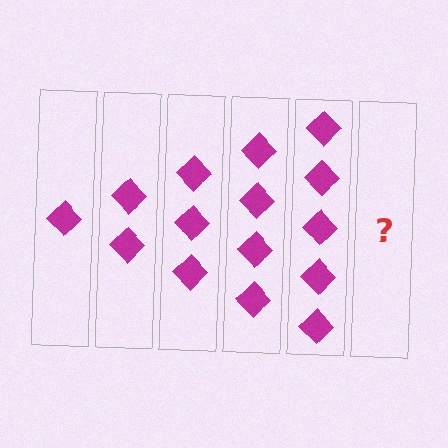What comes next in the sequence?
The next element should be 6 diamonds.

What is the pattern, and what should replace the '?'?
The pattern is that each step adds one more diamond. The '?' should be 6 diamonds.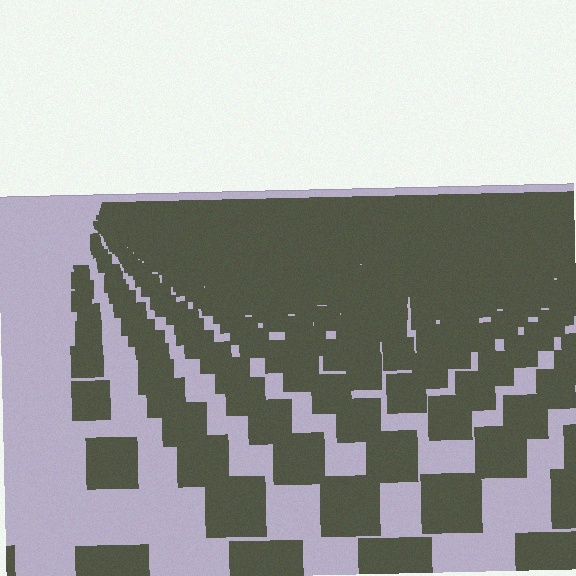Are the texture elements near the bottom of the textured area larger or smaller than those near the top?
Larger. Near the bottom, elements are closer to the viewer and appear at a bigger on-screen size.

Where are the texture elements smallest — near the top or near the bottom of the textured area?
Near the top.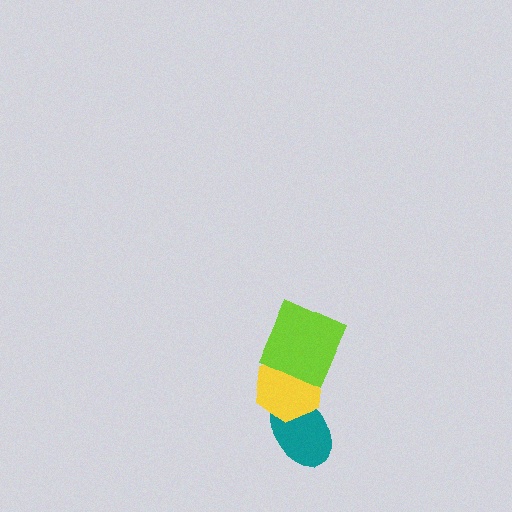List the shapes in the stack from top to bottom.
From top to bottom: the lime square, the yellow hexagon, the teal ellipse.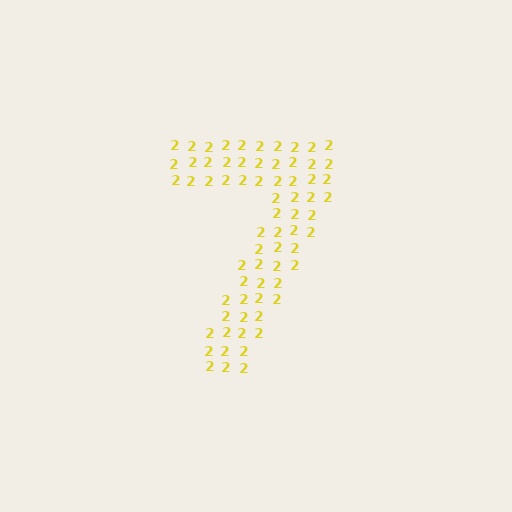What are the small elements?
The small elements are digit 2's.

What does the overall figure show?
The overall figure shows the digit 7.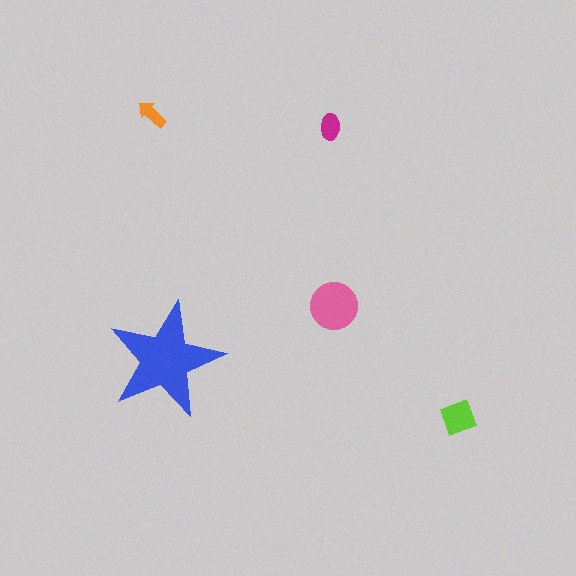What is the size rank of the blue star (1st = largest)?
1st.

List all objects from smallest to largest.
The orange arrow, the magenta ellipse, the lime square, the pink circle, the blue star.